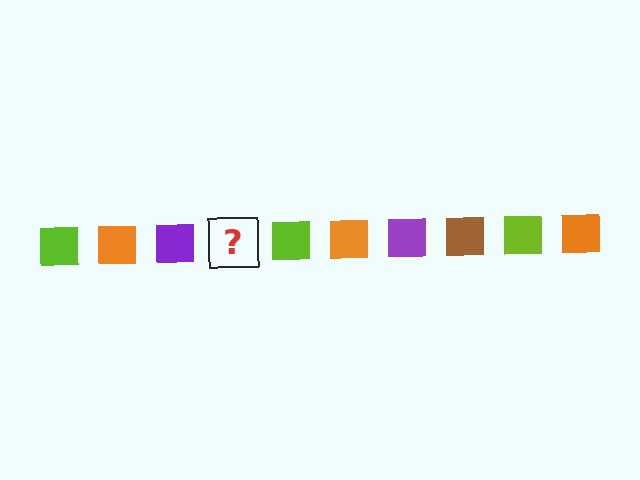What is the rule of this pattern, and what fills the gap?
The rule is that the pattern cycles through lime, orange, purple, brown squares. The gap should be filled with a brown square.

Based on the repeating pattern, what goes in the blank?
The blank should be a brown square.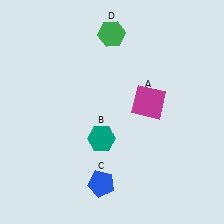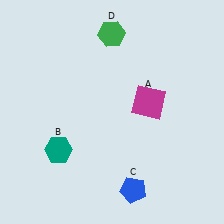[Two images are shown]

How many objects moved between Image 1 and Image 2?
2 objects moved between the two images.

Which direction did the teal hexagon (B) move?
The teal hexagon (B) moved left.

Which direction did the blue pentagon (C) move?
The blue pentagon (C) moved right.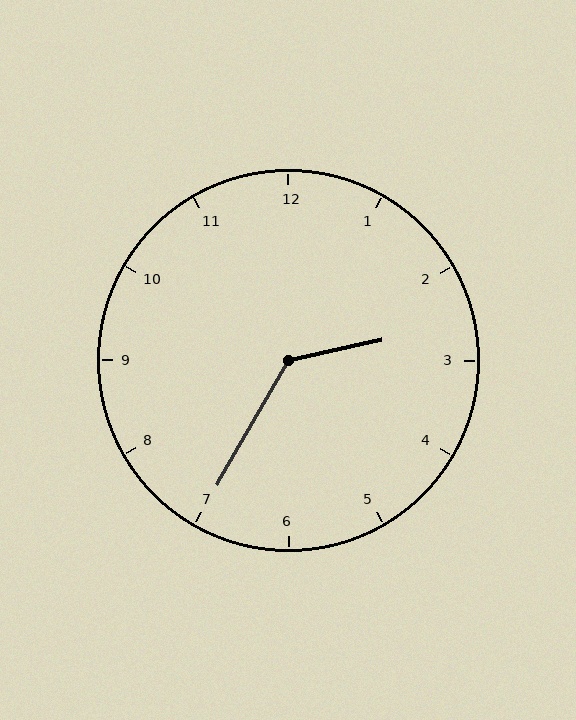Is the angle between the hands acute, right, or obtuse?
It is obtuse.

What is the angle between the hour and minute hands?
Approximately 132 degrees.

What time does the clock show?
2:35.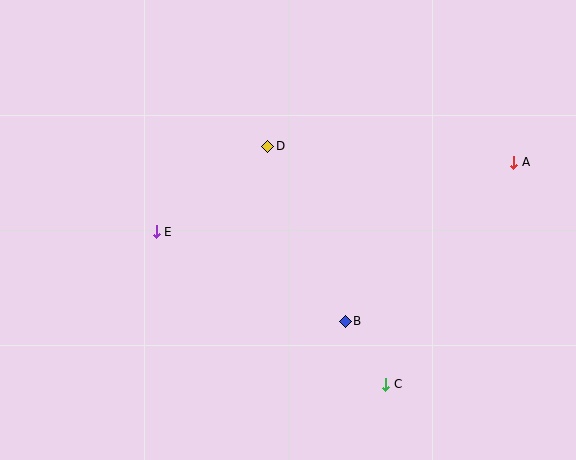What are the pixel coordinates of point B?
Point B is at (345, 321).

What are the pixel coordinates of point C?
Point C is at (386, 384).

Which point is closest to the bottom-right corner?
Point C is closest to the bottom-right corner.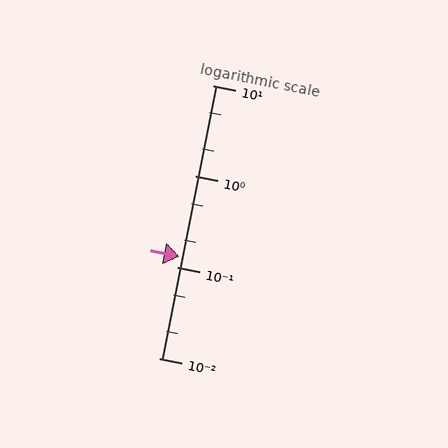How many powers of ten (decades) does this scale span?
The scale spans 3 decades, from 0.01 to 10.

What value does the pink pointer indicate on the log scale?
The pointer indicates approximately 0.13.